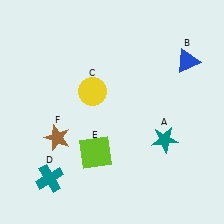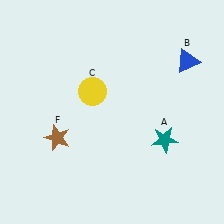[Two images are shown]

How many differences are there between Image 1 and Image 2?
There are 2 differences between the two images.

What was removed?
The teal cross (D), the lime square (E) were removed in Image 2.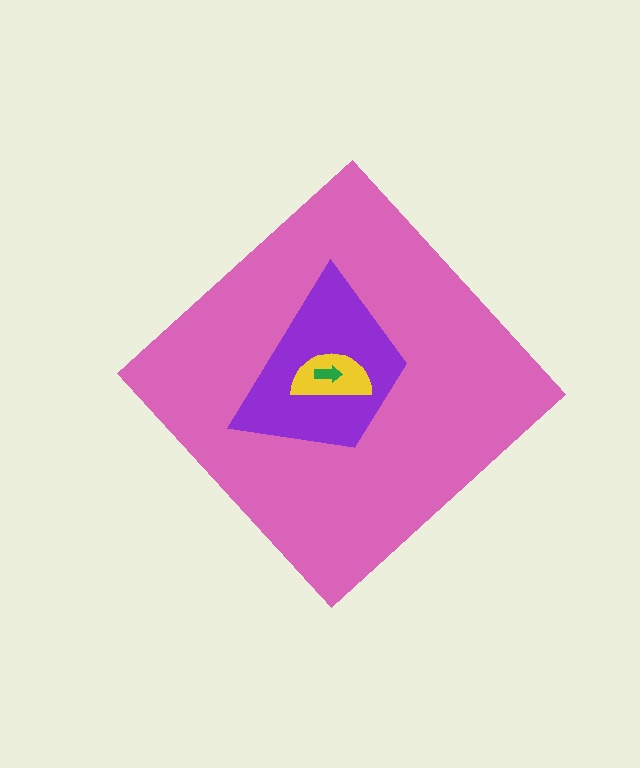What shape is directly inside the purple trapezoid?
The yellow semicircle.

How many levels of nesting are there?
4.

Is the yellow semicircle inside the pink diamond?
Yes.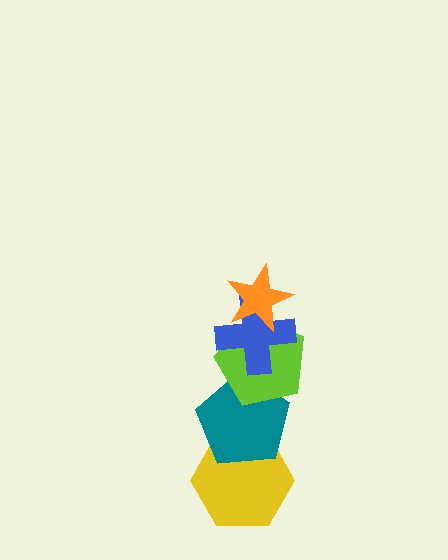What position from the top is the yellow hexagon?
The yellow hexagon is 5th from the top.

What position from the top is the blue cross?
The blue cross is 2nd from the top.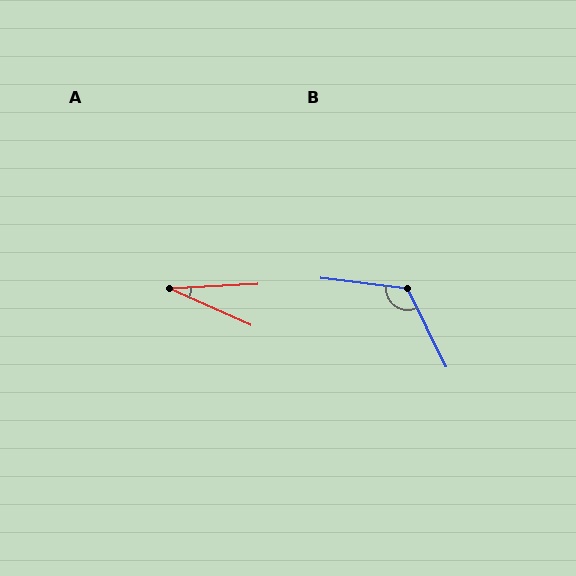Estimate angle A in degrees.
Approximately 27 degrees.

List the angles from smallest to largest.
A (27°), B (123°).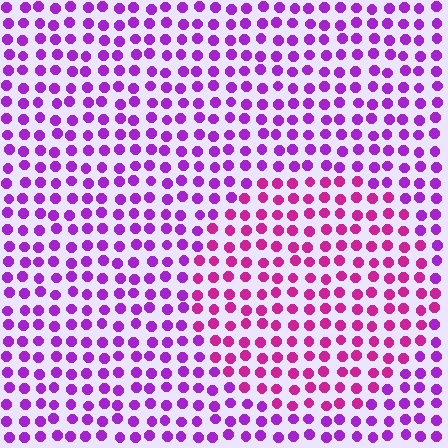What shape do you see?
I see a circle.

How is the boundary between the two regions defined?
The boundary is defined purely by a slight shift in hue (about 32 degrees). Spacing, size, and orientation are identical on both sides.